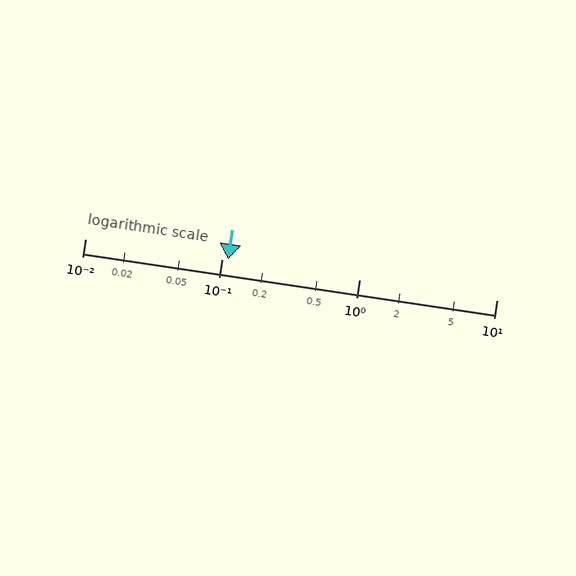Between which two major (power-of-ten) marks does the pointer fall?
The pointer is between 0.1 and 1.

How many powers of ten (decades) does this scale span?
The scale spans 3 decades, from 0.01 to 10.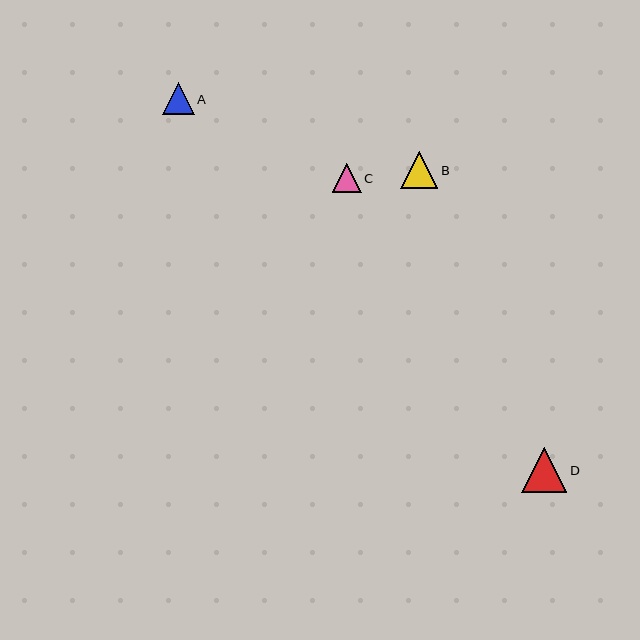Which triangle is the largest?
Triangle D is the largest with a size of approximately 45 pixels.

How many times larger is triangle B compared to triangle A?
Triangle B is approximately 1.2 times the size of triangle A.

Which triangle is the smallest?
Triangle C is the smallest with a size of approximately 29 pixels.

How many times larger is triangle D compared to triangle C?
Triangle D is approximately 1.5 times the size of triangle C.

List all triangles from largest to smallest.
From largest to smallest: D, B, A, C.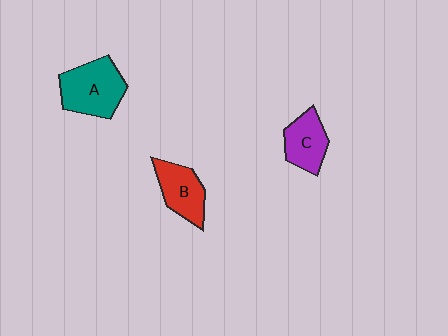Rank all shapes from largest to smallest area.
From largest to smallest: A (teal), B (red), C (purple).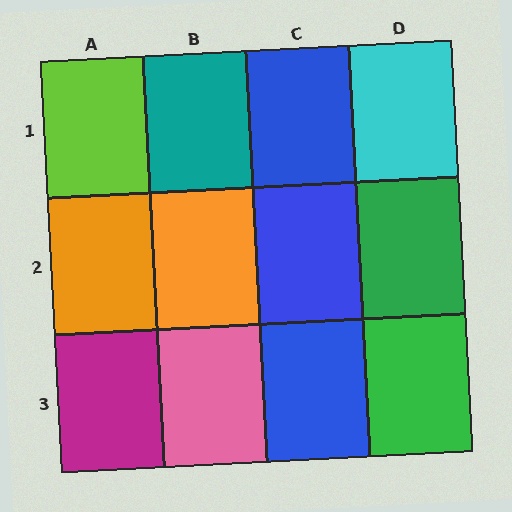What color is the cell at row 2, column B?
Orange.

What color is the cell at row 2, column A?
Orange.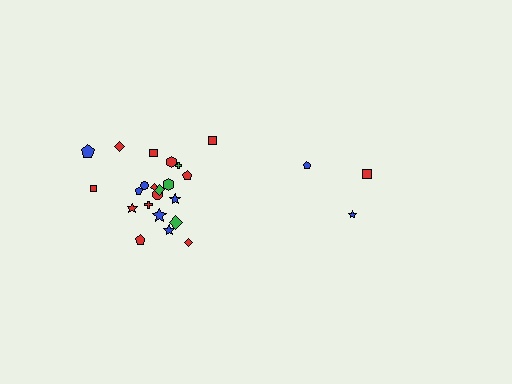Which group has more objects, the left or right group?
The left group.